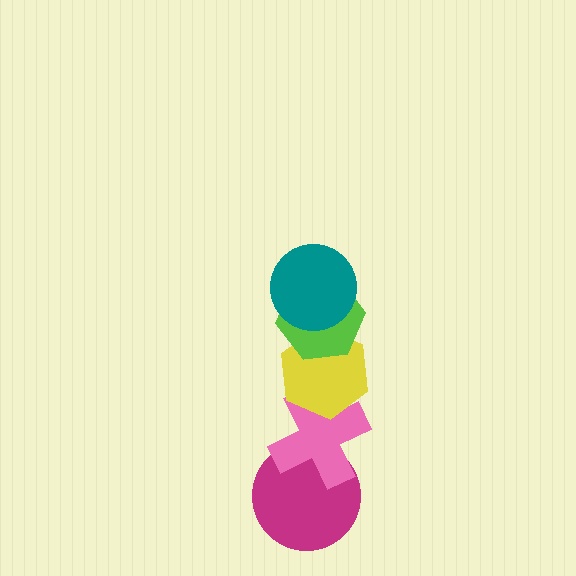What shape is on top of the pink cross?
The yellow hexagon is on top of the pink cross.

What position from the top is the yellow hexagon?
The yellow hexagon is 3rd from the top.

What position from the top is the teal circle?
The teal circle is 1st from the top.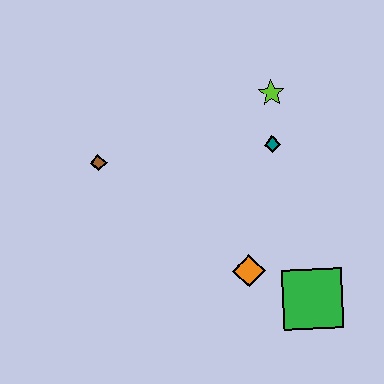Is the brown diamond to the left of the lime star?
Yes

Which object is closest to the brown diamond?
The teal diamond is closest to the brown diamond.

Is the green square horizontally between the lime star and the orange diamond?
No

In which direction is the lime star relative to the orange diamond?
The lime star is above the orange diamond.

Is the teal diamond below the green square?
No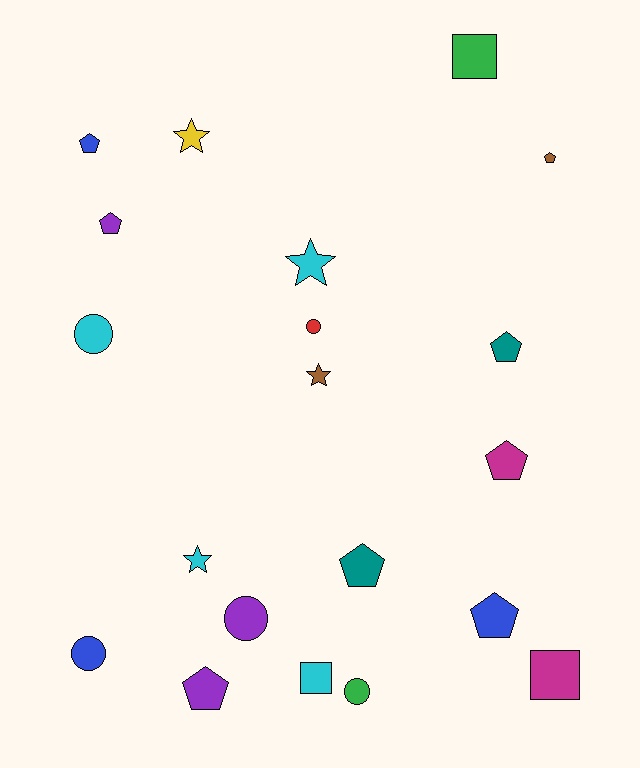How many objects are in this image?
There are 20 objects.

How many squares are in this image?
There are 3 squares.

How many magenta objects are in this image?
There are 2 magenta objects.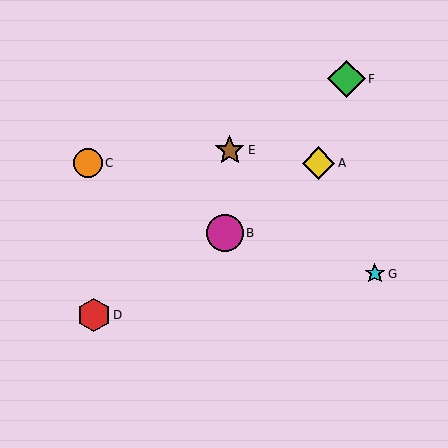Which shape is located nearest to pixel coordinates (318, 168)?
The yellow diamond (labeled A) at (318, 163) is nearest to that location.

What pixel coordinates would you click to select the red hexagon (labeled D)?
Click at (94, 315) to select the red hexagon D.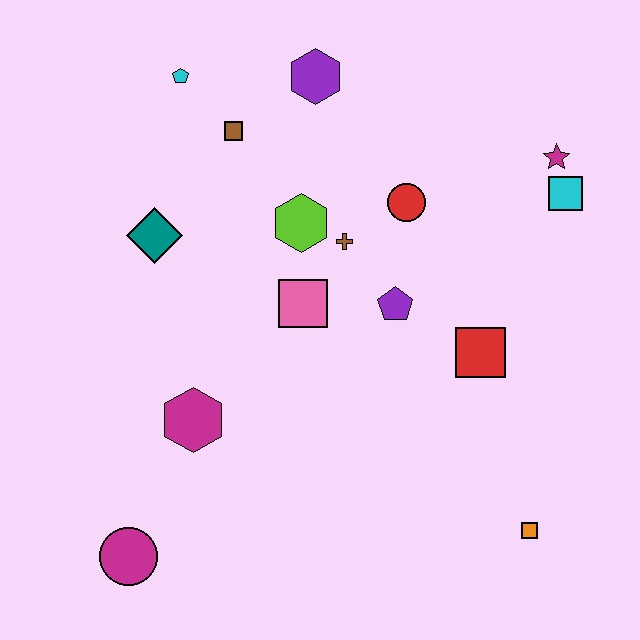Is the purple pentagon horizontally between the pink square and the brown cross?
No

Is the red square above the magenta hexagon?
Yes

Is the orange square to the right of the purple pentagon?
Yes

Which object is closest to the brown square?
The cyan pentagon is closest to the brown square.